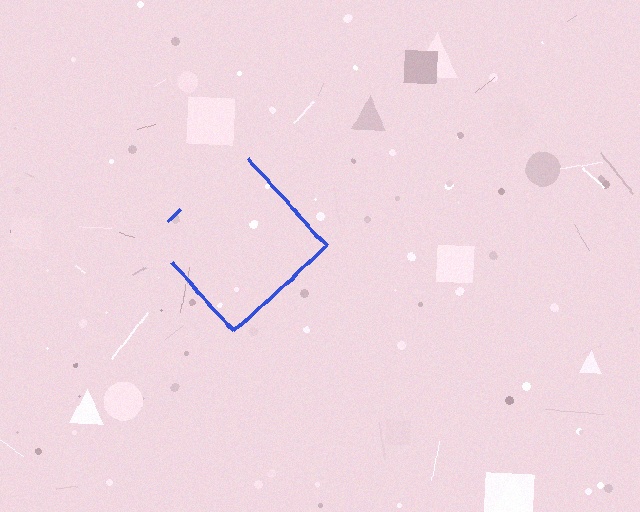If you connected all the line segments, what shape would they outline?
They would outline a diamond.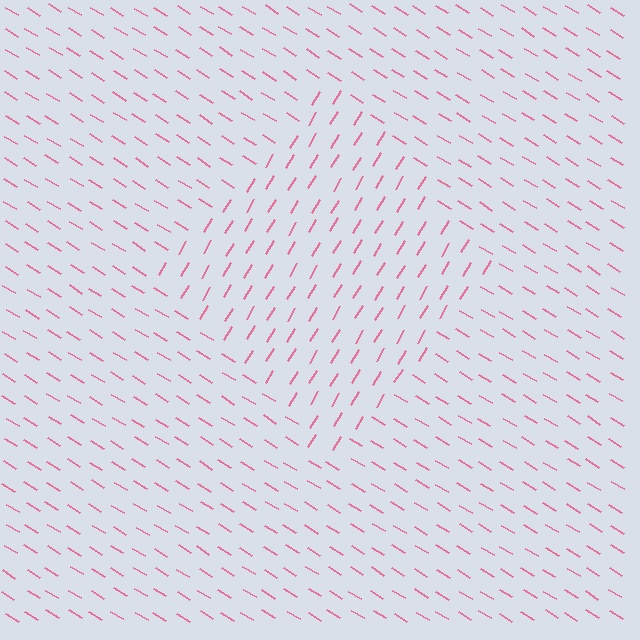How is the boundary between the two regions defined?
The boundary is defined purely by a change in line orientation (approximately 90 degrees difference). All lines are the same color and thickness.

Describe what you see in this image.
The image is filled with small pink line segments. A diamond region in the image has lines oriented differently from the surrounding lines, creating a visible texture boundary.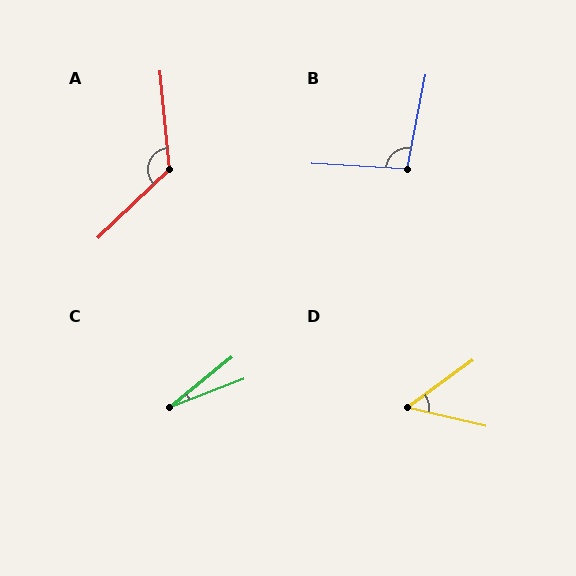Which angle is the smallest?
C, at approximately 17 degrees.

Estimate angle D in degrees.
Approximately 49 degrees.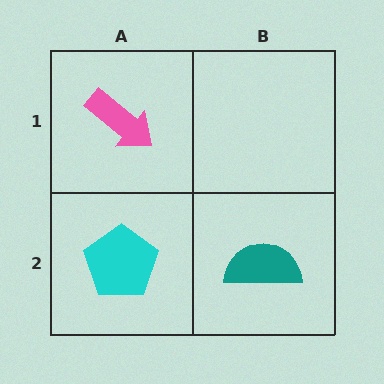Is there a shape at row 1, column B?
No, that cell is empty.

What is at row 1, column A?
A pink arrow.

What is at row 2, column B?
A teal semicircle.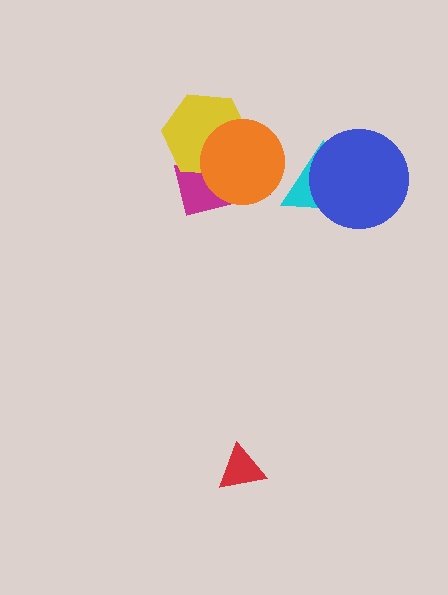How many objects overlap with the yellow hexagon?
2 objects overlap with the yellow hexagon.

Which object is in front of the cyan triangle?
The blue circle is in front of the cyan triangle.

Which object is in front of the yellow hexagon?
The orange circle is in front of the yellow hexagon.